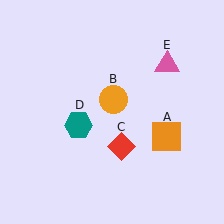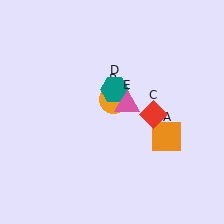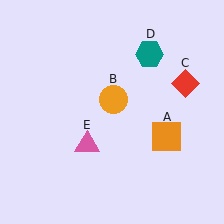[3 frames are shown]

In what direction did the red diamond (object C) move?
The red diamond (object C) moved up and to the right.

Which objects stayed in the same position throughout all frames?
Orange square (object A) and orange circle (object B) remained stationary.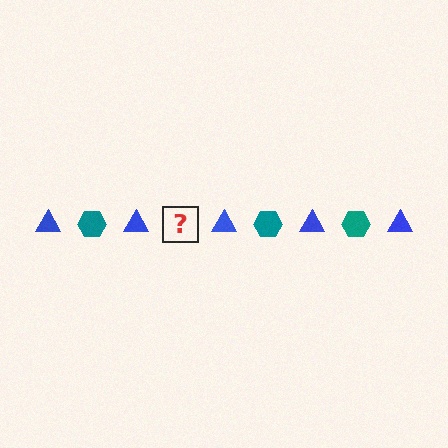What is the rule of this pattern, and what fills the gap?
The rule is that the pattern alternates between blue triangle and teal hexagon. The gap should be filled with a teal hexagon.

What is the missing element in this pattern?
The missing element is a teal hexagon.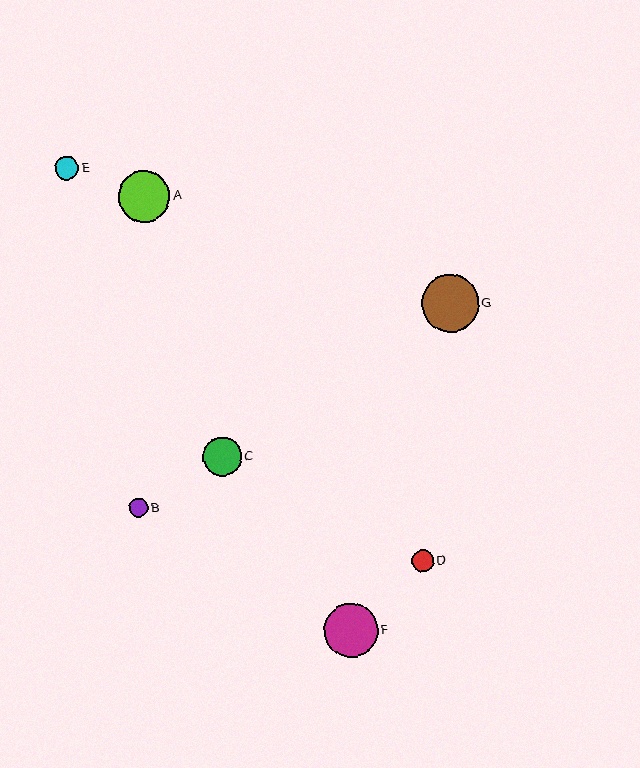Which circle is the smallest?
Circle B is the smallest with a size of approximately 19 pixels.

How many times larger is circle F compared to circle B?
Circle F is approximately 2.8 times the size of circle B.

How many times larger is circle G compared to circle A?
Circle G is approximately 1.1 times the size of circle A.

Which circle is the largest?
Circle G is the largest with a size of approximately 57 pixels.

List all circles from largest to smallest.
From largest to smallest: G, F, A, C, E, D, B.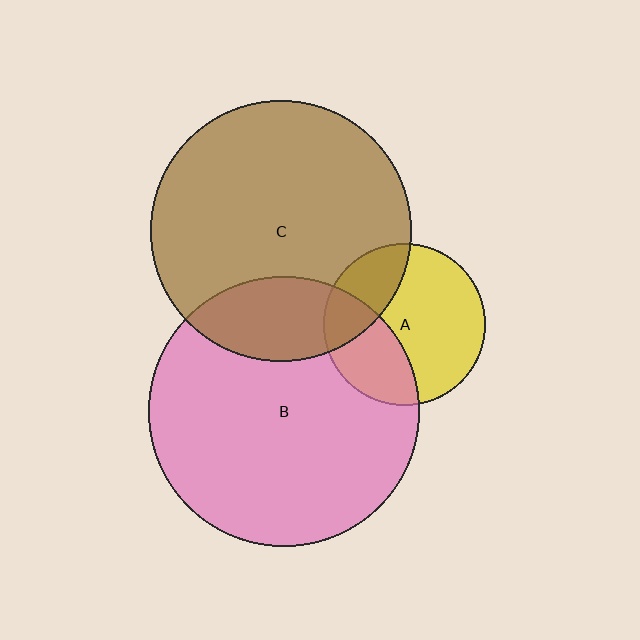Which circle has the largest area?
Circle B (pink).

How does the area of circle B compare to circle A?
Approximately 2.8 times.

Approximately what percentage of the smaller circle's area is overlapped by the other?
Approximately 35%.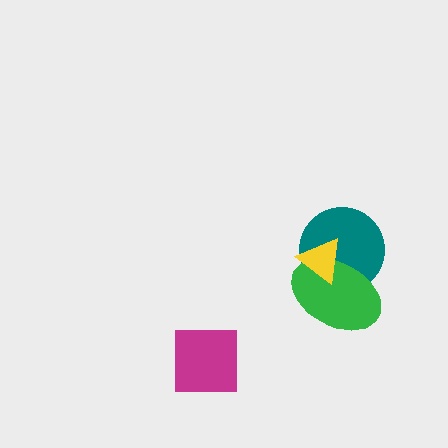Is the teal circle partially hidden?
Yes, it is partially covered by another shape.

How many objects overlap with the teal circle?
2 objects overlap with the teal circle.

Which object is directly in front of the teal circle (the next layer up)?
The green ellipse is directly in front of the teal circle.